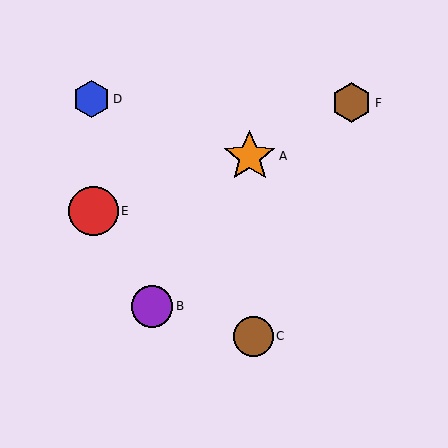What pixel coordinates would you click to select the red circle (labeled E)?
Click at (94, 211) to select the red circle E.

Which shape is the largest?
The orange star (labeled A) is the largest.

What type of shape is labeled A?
Shape A is an orange star.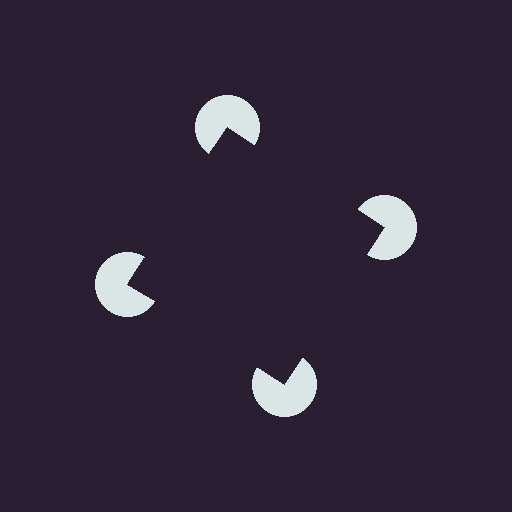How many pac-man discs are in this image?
There are 4 — one at each vertex of the illusory square.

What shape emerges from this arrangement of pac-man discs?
An illusory square — its edges are inferred from the aligned wedge cuts in the pac-man discs, not physically drawn.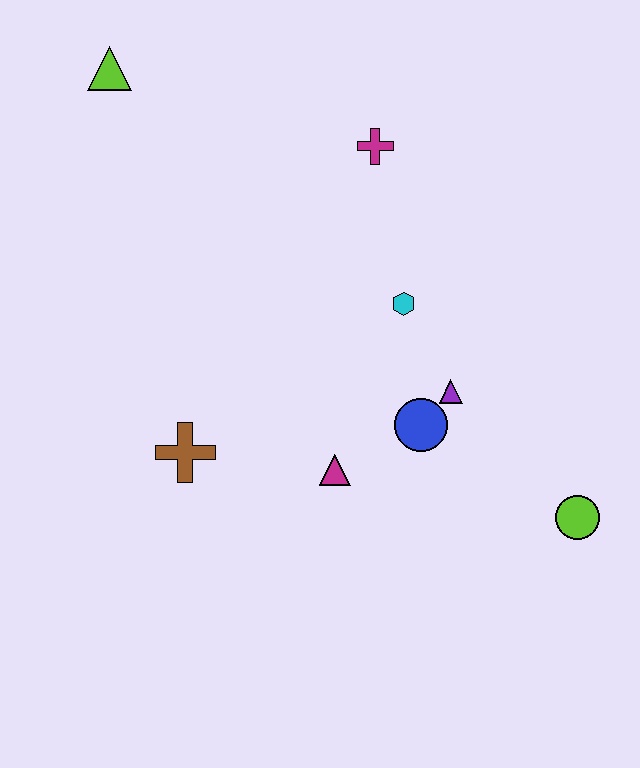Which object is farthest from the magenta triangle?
The lime triangle is farthest from the magenta triangle.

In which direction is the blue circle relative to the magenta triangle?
The blue circle is to the right of the magenta triangle.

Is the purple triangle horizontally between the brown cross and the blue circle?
No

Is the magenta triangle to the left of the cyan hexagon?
Yes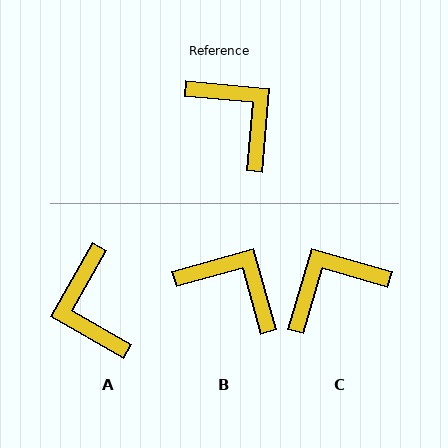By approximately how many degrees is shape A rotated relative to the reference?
Approximately 155 degrees counter-clockwise.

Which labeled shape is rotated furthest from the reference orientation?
A, about 155 degrees away.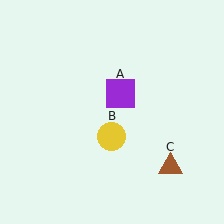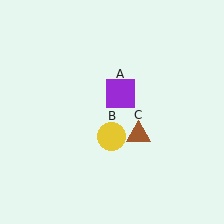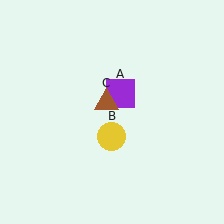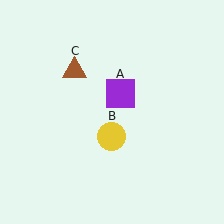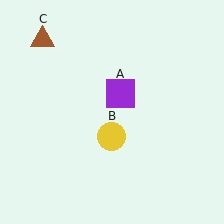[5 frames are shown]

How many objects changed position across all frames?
1 object changed position: brown triangle (object C).